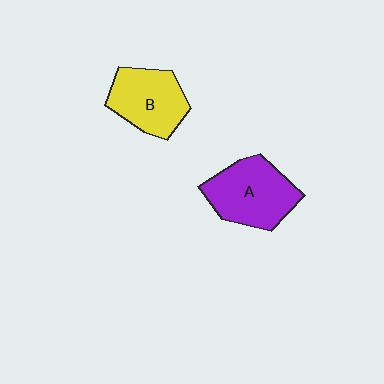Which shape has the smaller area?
Shape B (yellow).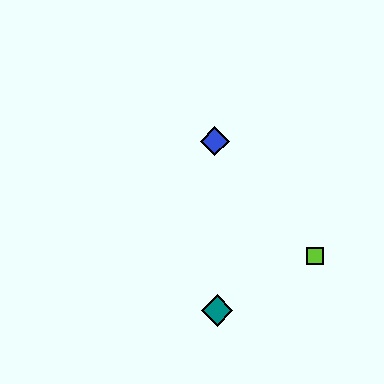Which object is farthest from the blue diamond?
The teal diamond is farthest from the blue diamond.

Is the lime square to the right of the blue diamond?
Yes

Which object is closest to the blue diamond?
The lime square is closest to the blue diamond.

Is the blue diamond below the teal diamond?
No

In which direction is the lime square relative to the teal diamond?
The lime square is to the right of the teal diamond.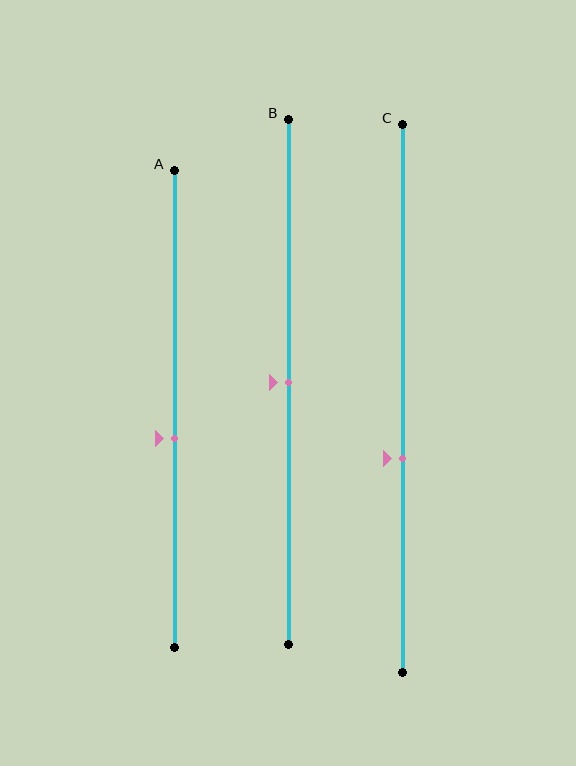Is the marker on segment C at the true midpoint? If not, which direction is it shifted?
No, the marker on segment C is shifted downward by about 11% of the segment length.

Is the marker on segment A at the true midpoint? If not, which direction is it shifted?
No, the marker on segment A is shifted downward by about 6% of the segment length.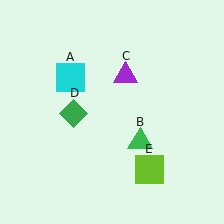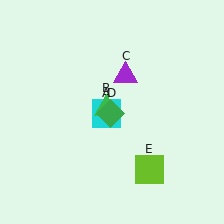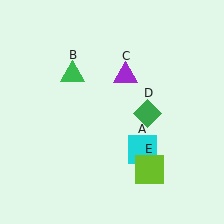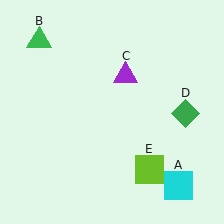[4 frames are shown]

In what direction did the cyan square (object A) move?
The cyan square (object A) moved down and to the right.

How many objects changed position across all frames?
3 objects changed position: cyan square (object A), green triangle (object B), green diamond (object D).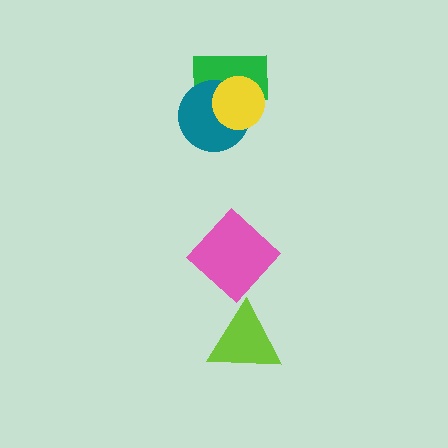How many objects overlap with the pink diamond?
0 objects overlap with the pink diamond.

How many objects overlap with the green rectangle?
2 objects overlap with the green rectangle.